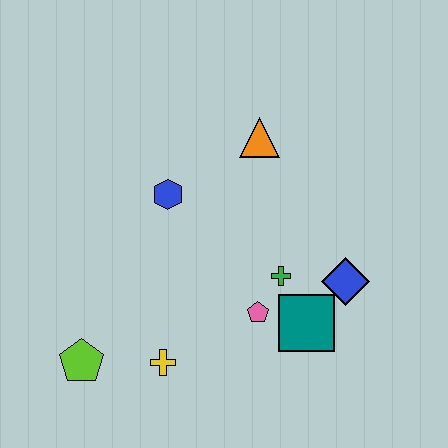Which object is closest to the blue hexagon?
The orange triangle is closest to the blue hexagon.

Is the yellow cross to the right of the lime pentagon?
Yes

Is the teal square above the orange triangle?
No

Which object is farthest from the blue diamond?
The lime pentagon is farthest from the blue diamond.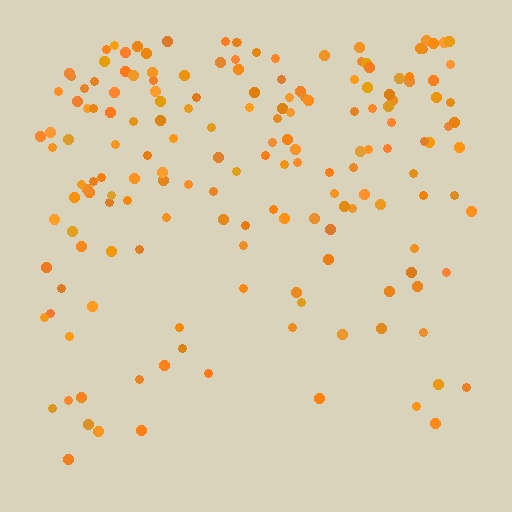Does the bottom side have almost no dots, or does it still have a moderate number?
Still a moderate number, just noticeably fewer than the top.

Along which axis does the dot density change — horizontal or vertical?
Vertical.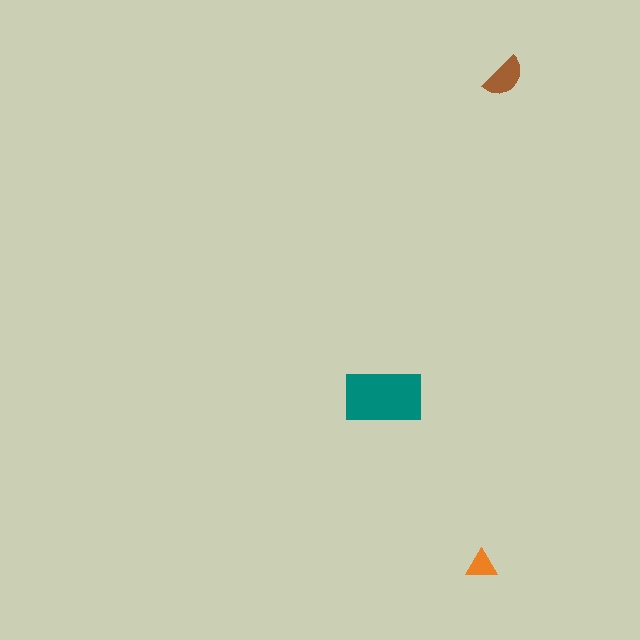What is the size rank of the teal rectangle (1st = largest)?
1st.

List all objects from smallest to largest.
The orange triangle, the brown semicircle, the teal rectangle.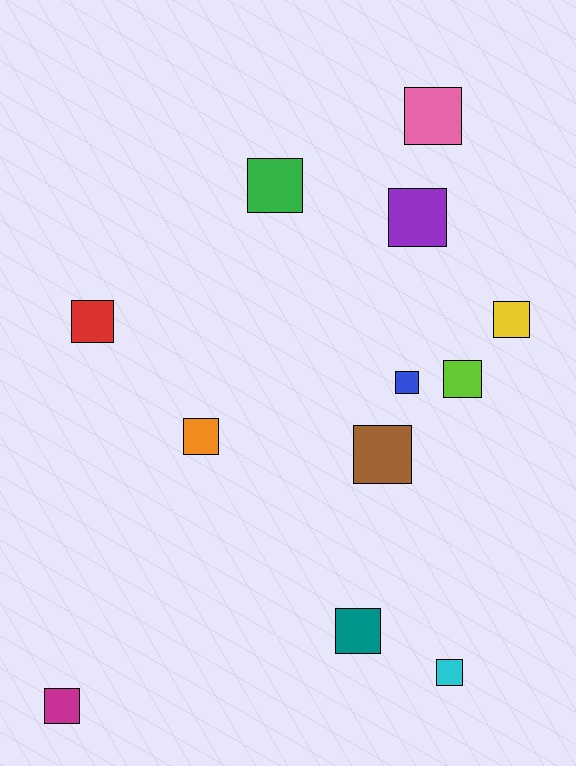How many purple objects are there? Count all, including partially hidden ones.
There is 1 purple object.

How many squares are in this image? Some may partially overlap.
There are 12 squares.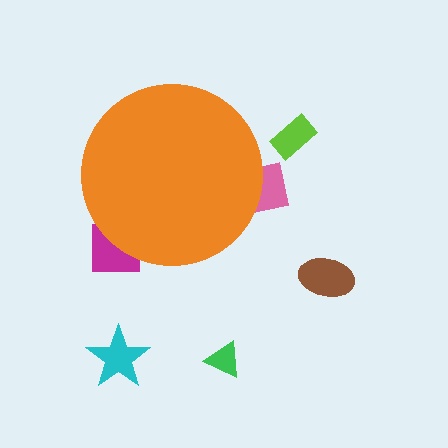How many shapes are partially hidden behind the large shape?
2 shapes are partially hidden.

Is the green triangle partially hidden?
No, the green triangle is fully visible.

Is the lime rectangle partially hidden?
No, the lime rectangle is fully visible.